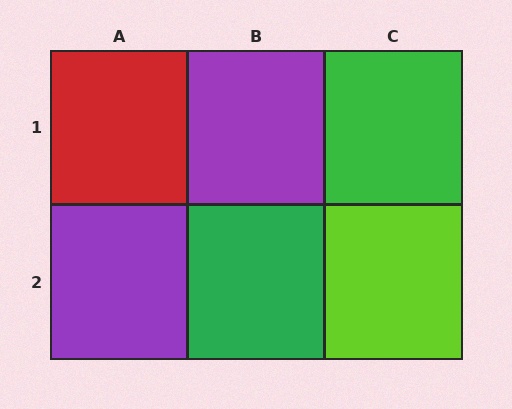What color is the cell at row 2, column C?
Lime.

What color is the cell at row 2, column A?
Purple.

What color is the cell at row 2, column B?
Green.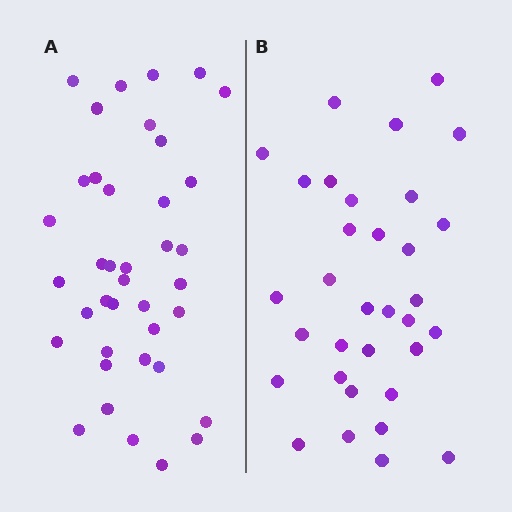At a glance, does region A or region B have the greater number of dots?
Region A (the left region) has more dots.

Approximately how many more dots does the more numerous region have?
Region A has about 6 more dots than region B.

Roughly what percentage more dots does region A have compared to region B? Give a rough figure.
About 20% more.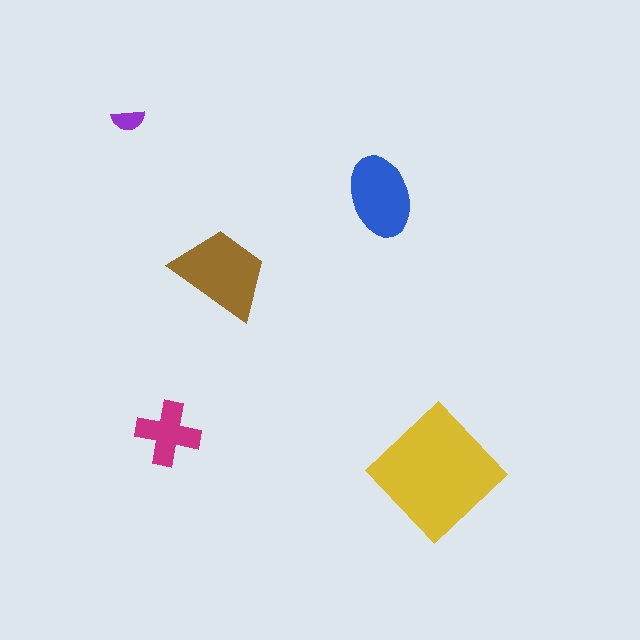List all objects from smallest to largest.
The purple semicircle, the magenta cross, the blue ellipse, the brown trapezoid, the yellow diamond.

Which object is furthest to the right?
The yellow diamond is rightmost.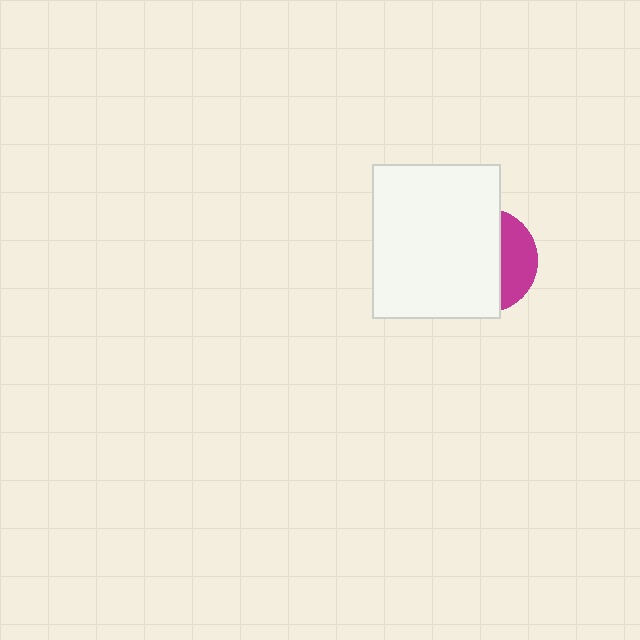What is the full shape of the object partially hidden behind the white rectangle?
The partially hidden object is a magenta circle.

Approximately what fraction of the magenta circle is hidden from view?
Roughly 69% of the magenta circle is hidden behind the white rectangle.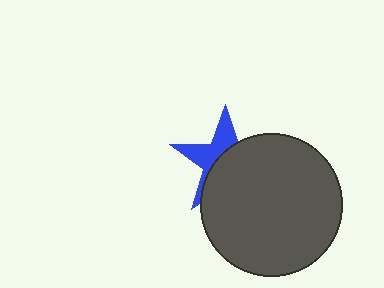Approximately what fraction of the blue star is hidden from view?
Roughly 60% of the blue star is hidden behind the dark gray circle.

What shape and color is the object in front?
The object in front is a dark gray circle.